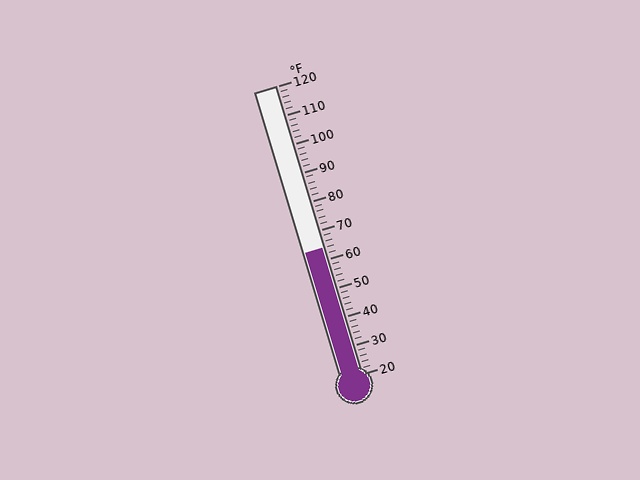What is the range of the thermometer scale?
The thermometer scale ranges from 20°F to 120°F.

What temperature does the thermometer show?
The thermometer shows approximately 64°F.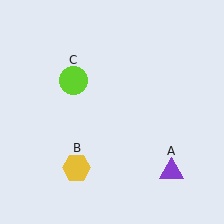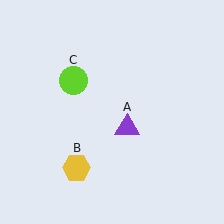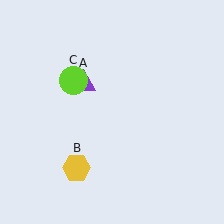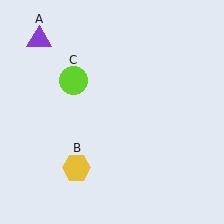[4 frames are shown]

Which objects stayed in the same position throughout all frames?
Yellow hexagon (object B) and lime circle (object C) remained stationary.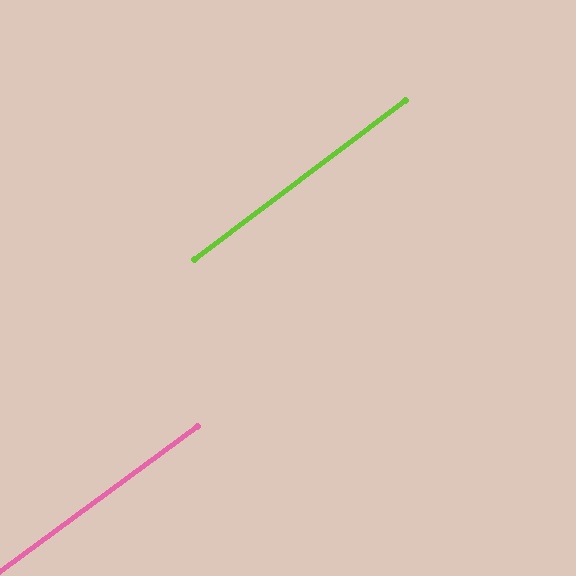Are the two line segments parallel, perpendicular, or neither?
Parallel — their directions differ by only 0.8°.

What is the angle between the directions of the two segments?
Approximately 1 degree.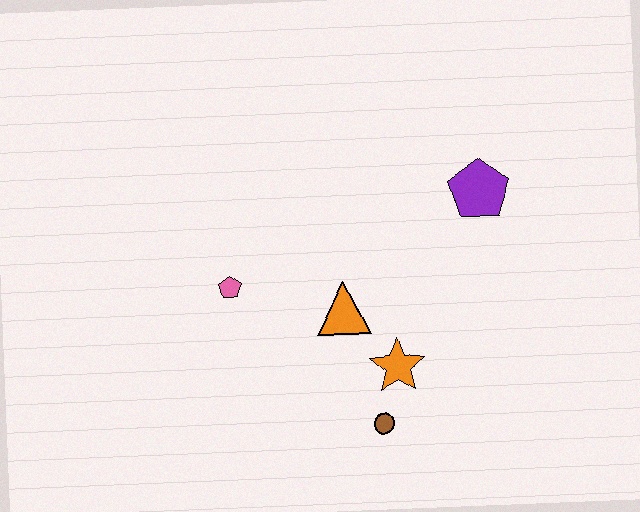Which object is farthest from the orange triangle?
The purple pentagon is farthest from the orange triangle.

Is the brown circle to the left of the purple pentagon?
Yes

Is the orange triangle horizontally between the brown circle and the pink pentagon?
Yes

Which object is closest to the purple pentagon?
The orange triangle is closest to the purple pentagon.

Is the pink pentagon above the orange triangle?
Yes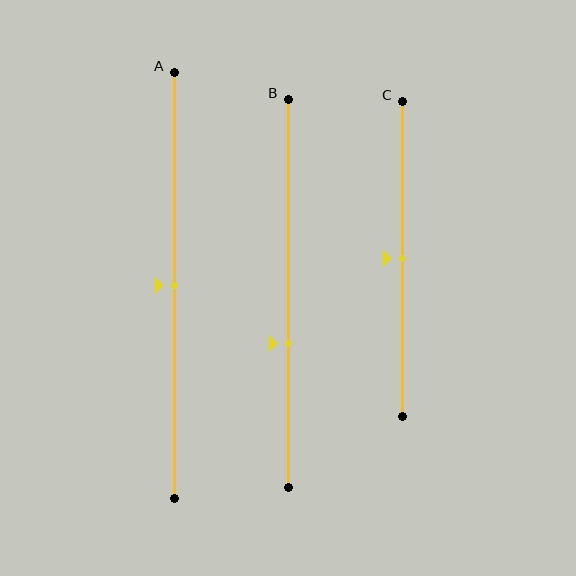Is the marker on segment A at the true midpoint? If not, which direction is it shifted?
Yes, the marker on segment A is at the true midpoint.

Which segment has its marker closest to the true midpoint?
Segment A has its marker closest to the true midpoint.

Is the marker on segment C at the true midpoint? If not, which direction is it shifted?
Yes, the marker on segment C is at the true midpoint.